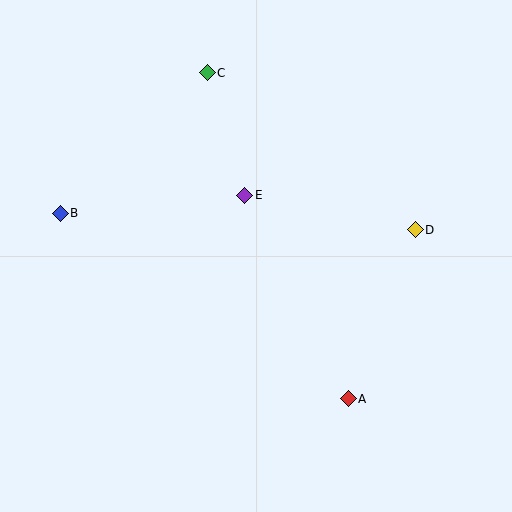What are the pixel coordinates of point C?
Point C is at (207, 73).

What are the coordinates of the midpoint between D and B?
The midpoint between D and B is at (238, 222).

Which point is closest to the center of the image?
Point E at (245, 195) is closest to the center.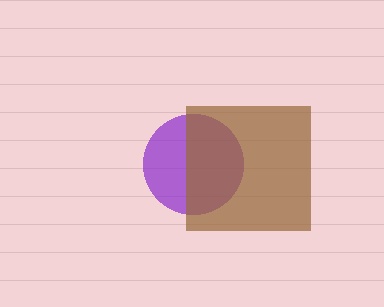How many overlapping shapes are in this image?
There are 2 overlapping shapes in the image.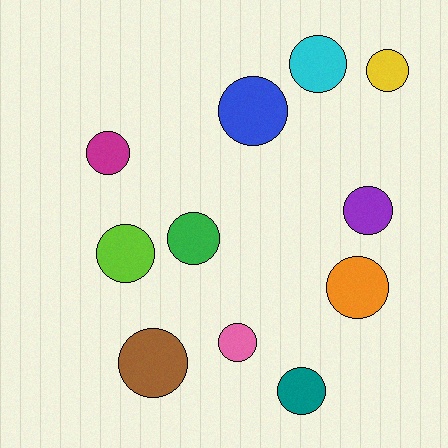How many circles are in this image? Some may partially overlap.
There are 11 circles.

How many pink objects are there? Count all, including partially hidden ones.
There is 1 pink object.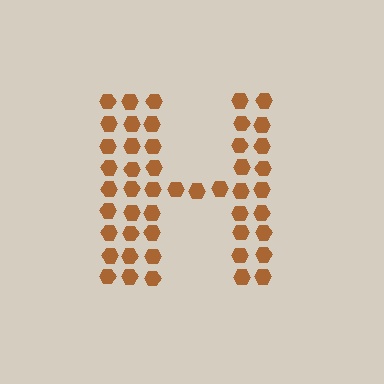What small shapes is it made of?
It is made of small hexagons.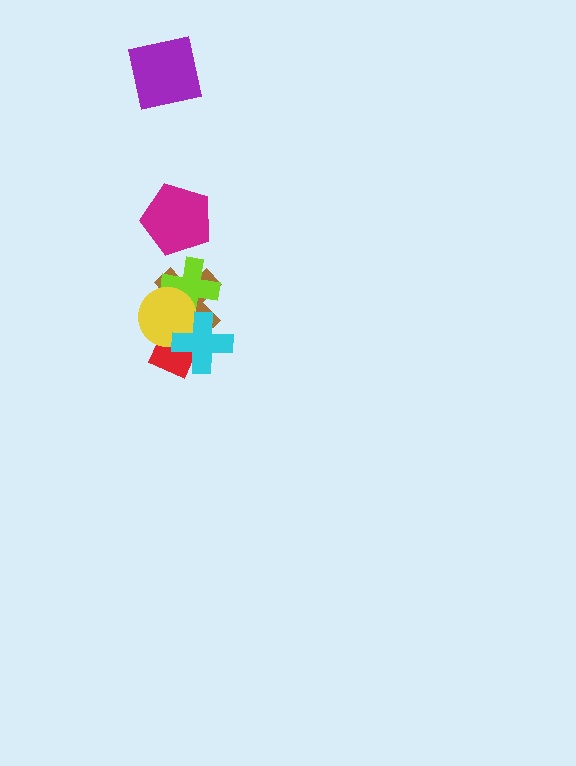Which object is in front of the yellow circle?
The cyan cross is in front of the yellow circle.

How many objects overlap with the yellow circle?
4 objects overlap with the yellow circle.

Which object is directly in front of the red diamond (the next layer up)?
The yellow circle is directly in front of the red diamond.